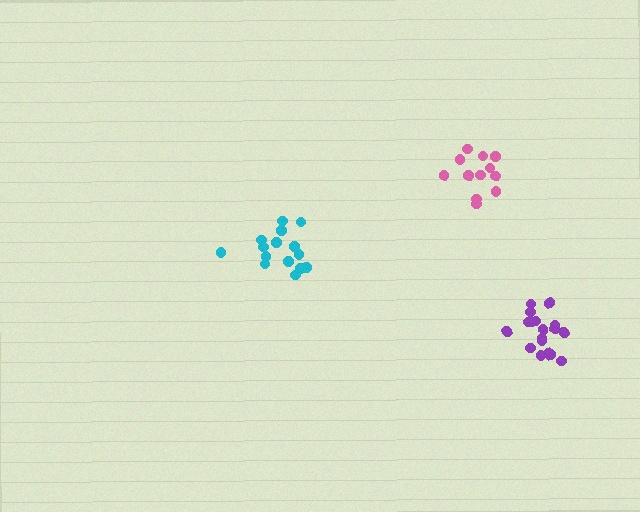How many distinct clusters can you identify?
There are 3 distinct clusters.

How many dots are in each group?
Group 1: 15 dots, Group 2: 18 dots, Group 3: 12 dots (45 total).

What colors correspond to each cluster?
The clusters are colored: cyan, purple, pink.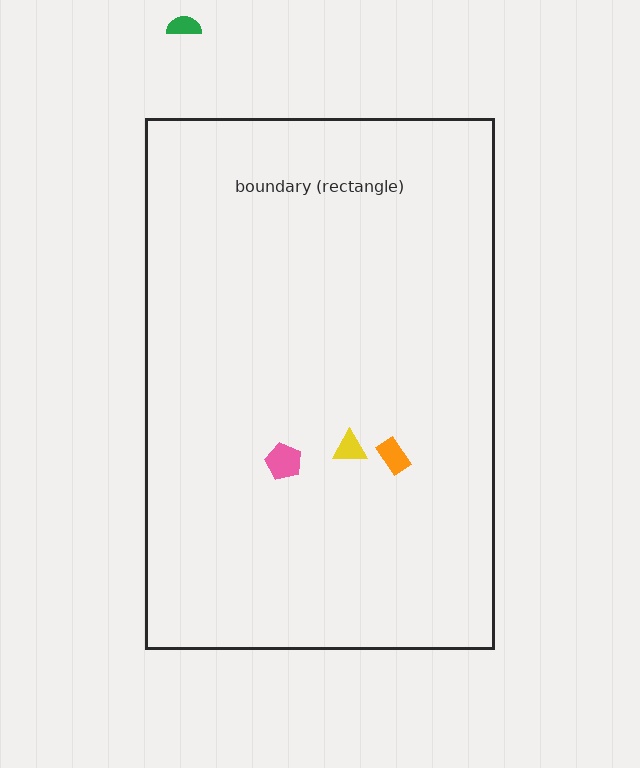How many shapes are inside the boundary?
3 inside, 1 outside.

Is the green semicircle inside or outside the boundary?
Outside.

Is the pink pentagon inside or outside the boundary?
Inside.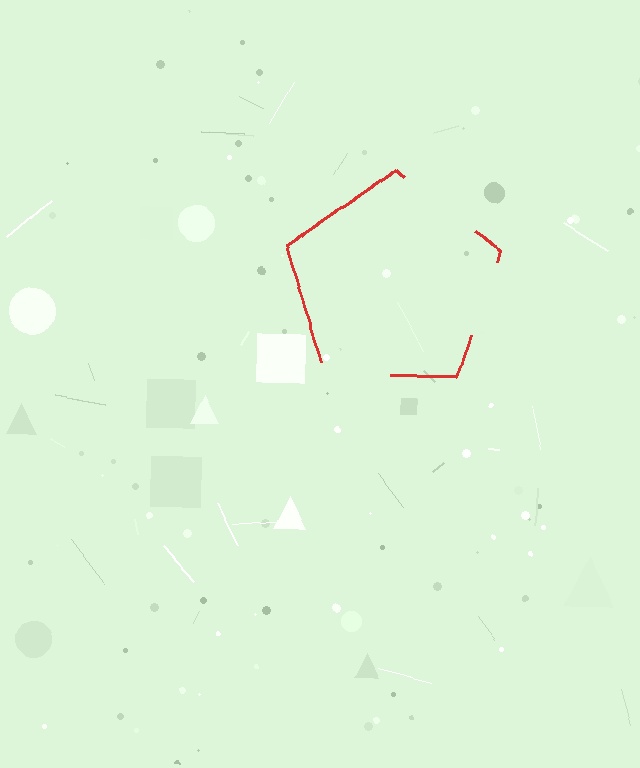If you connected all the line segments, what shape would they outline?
They would outline a pentagon.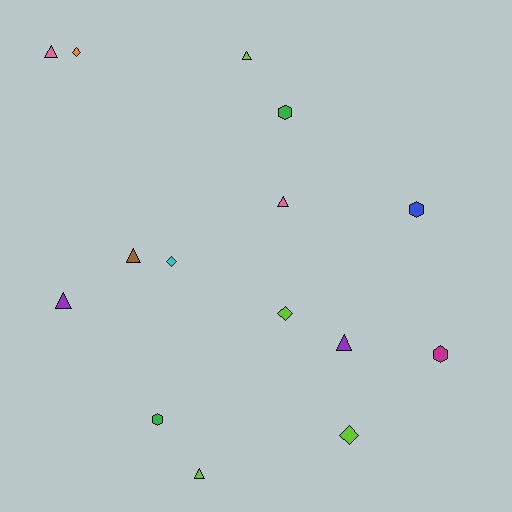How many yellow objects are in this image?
There are no yellow objects.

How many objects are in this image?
There are 15 objects.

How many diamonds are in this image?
There are 4 diamonds.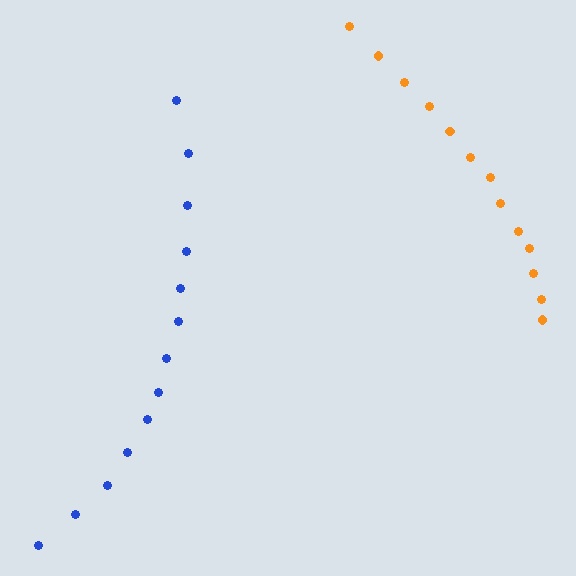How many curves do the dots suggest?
There are 2 distinct paths.